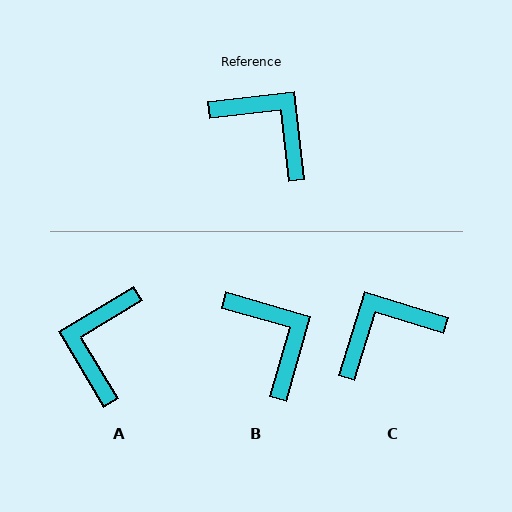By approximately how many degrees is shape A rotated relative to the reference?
Approximately 115 degrees counter-clockwise.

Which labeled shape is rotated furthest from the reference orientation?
A, about 115 degrees away.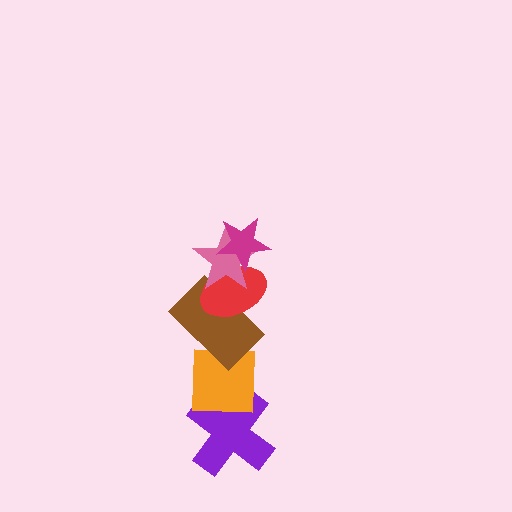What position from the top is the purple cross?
The purple cross is 6th from the top.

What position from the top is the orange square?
The orange square is 5th from the top.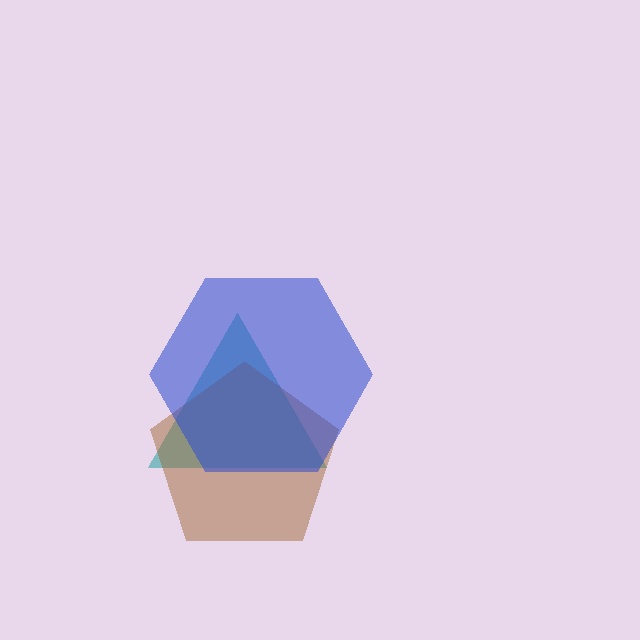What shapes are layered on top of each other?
The layered shapes are: a teal triangle, a brown pentagon, a blue hexagon.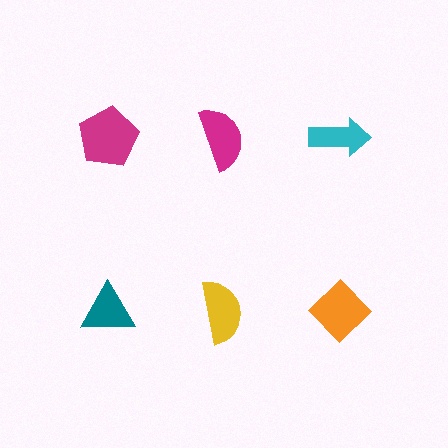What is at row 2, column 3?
An orange diamond.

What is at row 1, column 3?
A cyan arrow.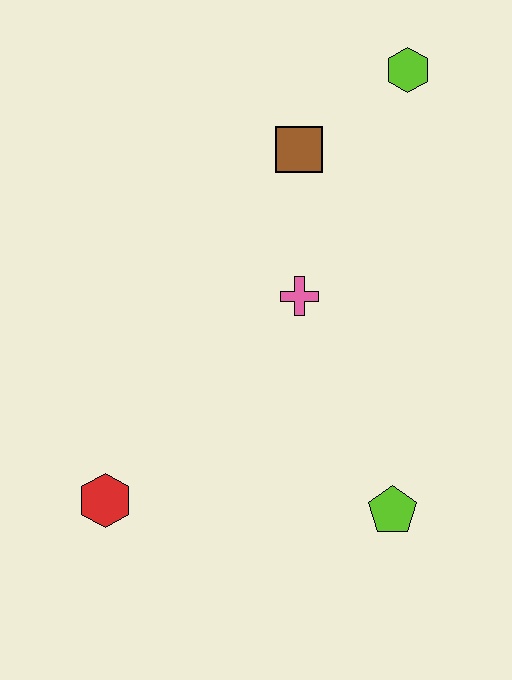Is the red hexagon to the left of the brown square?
Yes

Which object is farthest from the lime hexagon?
The red hexagon is farthest from the lime hexagon.